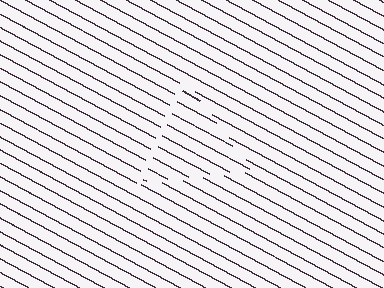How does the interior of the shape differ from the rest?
The interior of the shape contains the same grating, shifted by half a period — the contour is defined by the phase discontinuity where line-ends from the inner and outer gratings abut.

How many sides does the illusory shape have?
3 sides — the line-ends trace a triangle.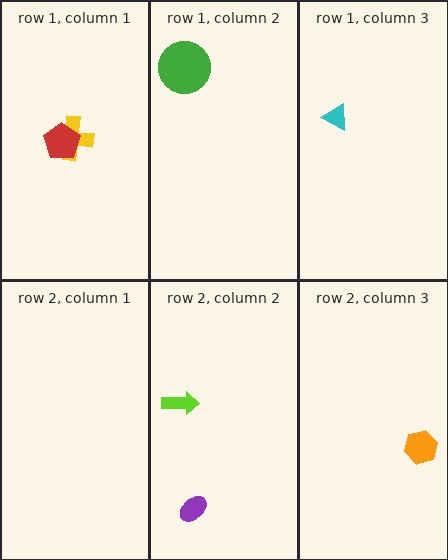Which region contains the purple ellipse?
The row 2, column 2 region.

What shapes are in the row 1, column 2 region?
The green circle.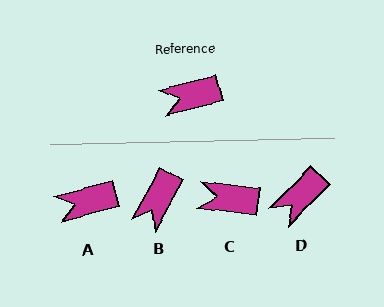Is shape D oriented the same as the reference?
No, it is off by about 31 degrees.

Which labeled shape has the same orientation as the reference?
A.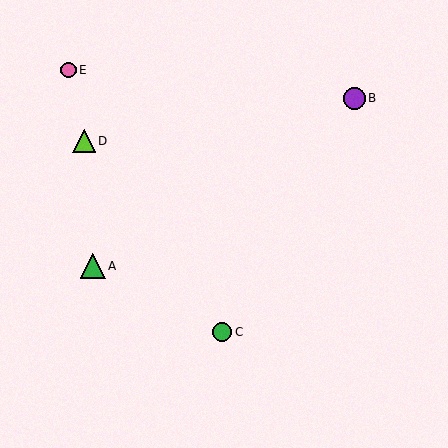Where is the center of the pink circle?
The center of the pink circle is at (69, 70).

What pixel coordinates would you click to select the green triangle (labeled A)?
Click at (93, 266) to select the green triangle A.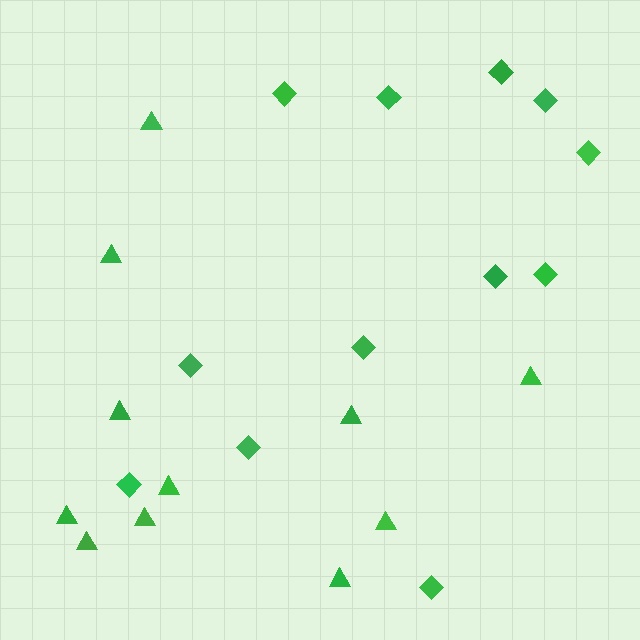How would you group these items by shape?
There are 2 groups: one group of triangles (11) and one group of diamonds (12).